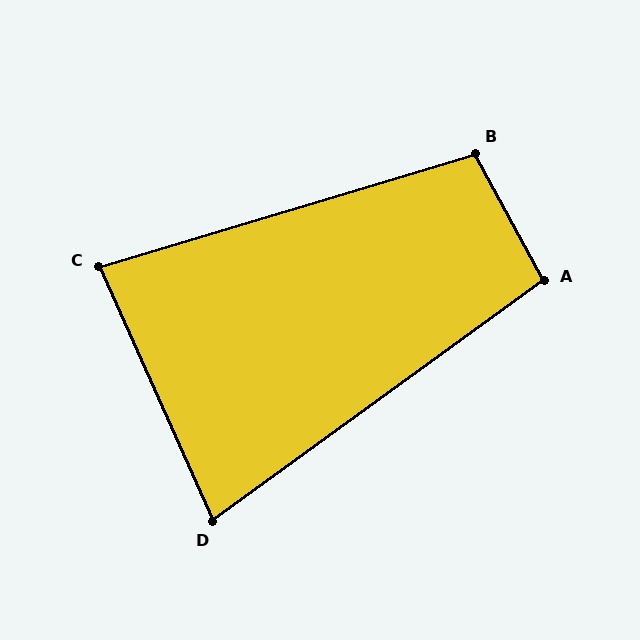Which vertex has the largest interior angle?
B, at approximately 102 degrees.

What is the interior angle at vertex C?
Approximately 83 degrees (acute).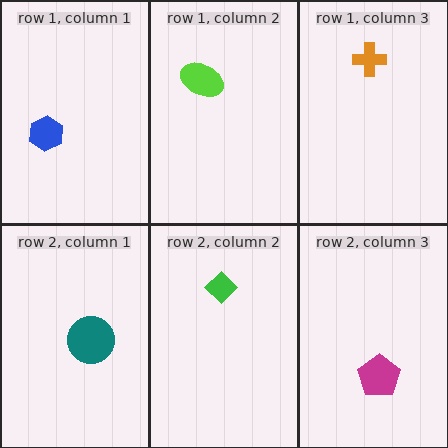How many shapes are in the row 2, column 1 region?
1.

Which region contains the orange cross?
The row 1, column 3 region.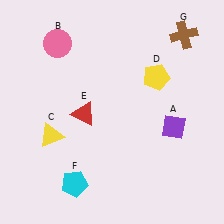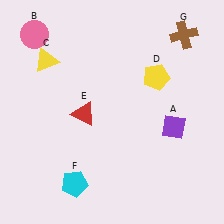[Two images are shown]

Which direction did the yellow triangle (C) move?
The yellow triangle (C) moved up.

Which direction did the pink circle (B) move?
The pink circle (B) moved left.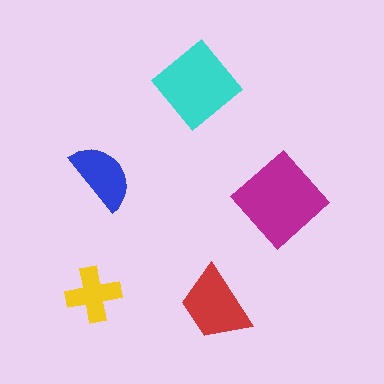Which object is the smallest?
The yellow cross.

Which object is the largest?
The magenta diamond.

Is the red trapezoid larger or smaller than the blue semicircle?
Larger.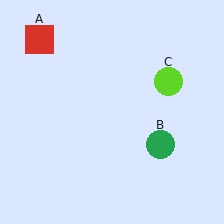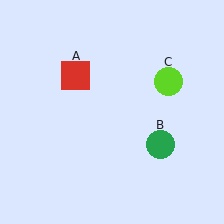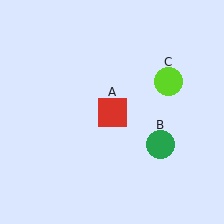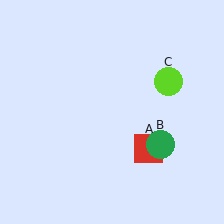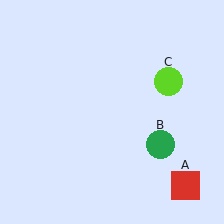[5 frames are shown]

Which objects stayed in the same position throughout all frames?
Green circle (object B) and lime circle (object C) remained stationary.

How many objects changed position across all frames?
1 object changed position: red square (object A).